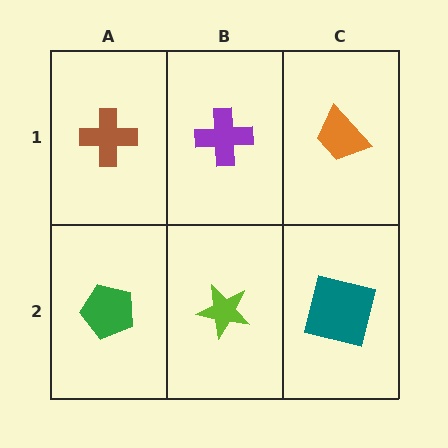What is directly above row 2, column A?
A brown cross.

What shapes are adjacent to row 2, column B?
A purple cross (row 1, column B), a green pentagon (row 2, column A), a teal square (row 2, column C).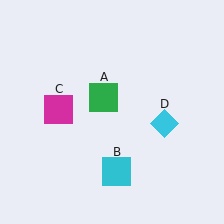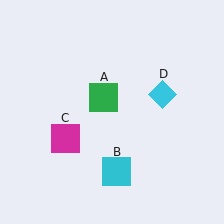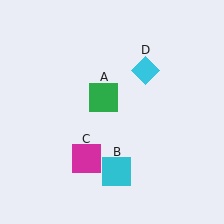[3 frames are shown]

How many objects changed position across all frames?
2 objects changed position: magenta square (object C), cyan diamond (object D).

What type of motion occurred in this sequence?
The magenta square (object C), cyan diamond (object D) rotated counterclockwise around the center of the scene.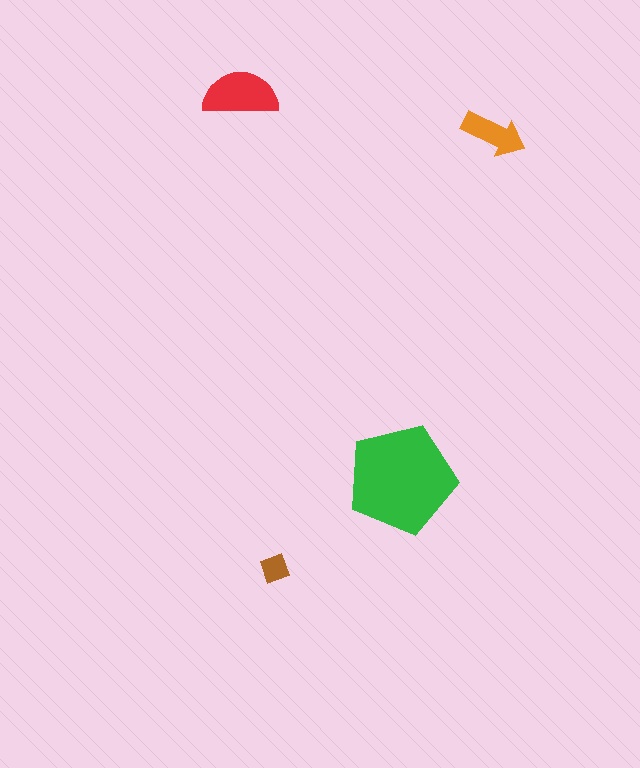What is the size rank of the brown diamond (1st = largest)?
4th.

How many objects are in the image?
There are 4 objects in the image.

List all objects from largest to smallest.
The green pentagon, the red semicircle, the orange arrow, the brown diamond.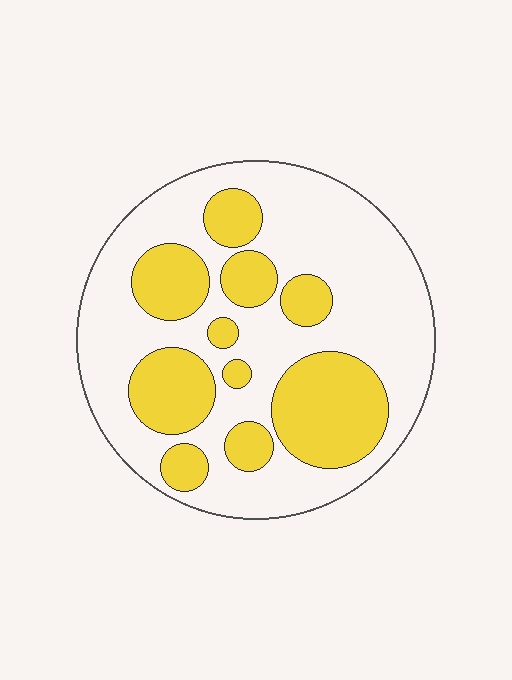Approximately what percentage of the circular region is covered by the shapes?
Approximately 35%.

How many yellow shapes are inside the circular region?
10.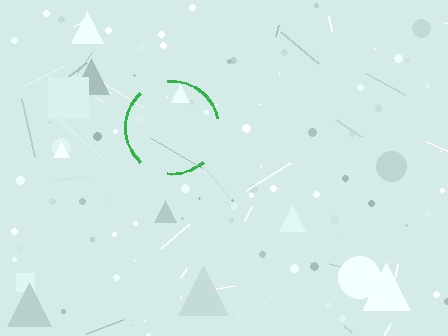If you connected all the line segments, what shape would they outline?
They would outline a circle.